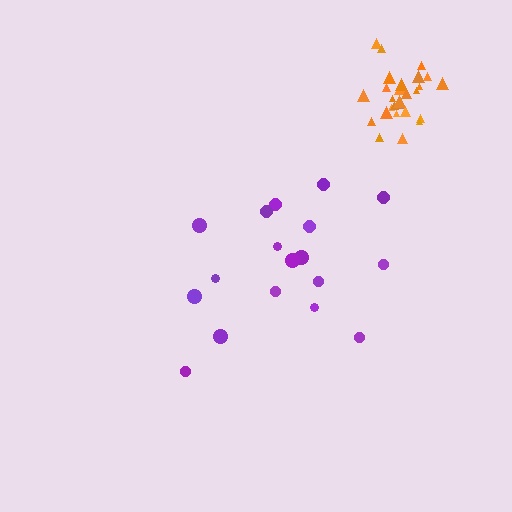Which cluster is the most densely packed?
Orange.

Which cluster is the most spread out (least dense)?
Purple.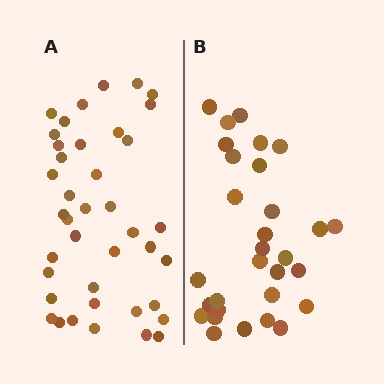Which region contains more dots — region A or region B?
Region A (the left region) has more dots.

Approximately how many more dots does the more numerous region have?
Region A has roughly 10 or so more dots than region B.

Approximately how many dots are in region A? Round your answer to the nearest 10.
About 40 dots.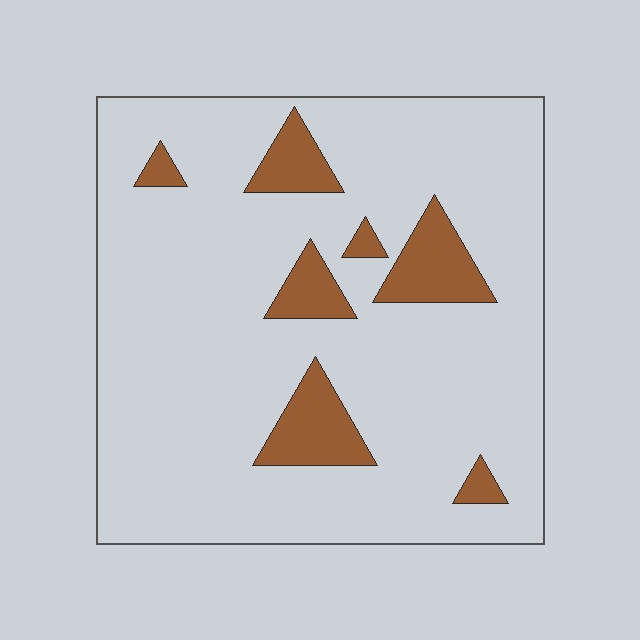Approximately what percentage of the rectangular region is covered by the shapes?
Approximately 15%.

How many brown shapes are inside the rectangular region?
7.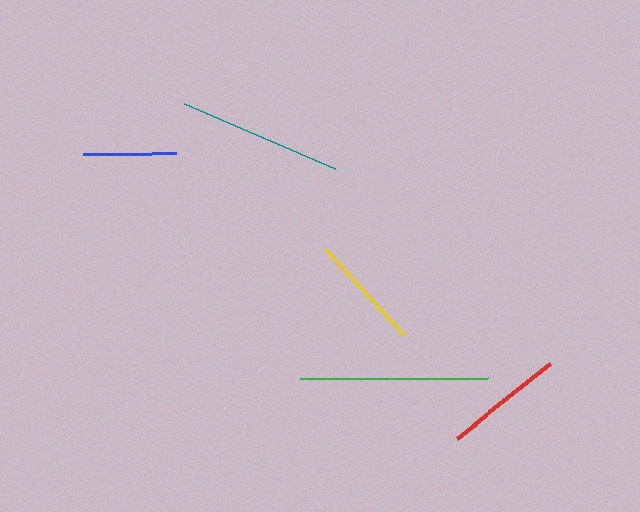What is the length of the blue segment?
The blue segment is approximately 93 pixels long.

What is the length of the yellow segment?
The yellow segment is approximately 117 pixels long.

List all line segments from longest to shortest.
From longest to shortest: green, teal, red, yellow, blue.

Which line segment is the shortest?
The blue line is the shortest at approximately 93 pixels.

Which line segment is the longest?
The green line is the longest at approximately 188 pixels.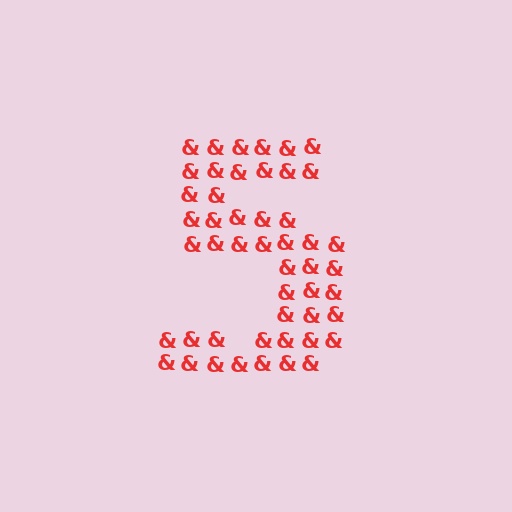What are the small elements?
The small elements are ampersands.